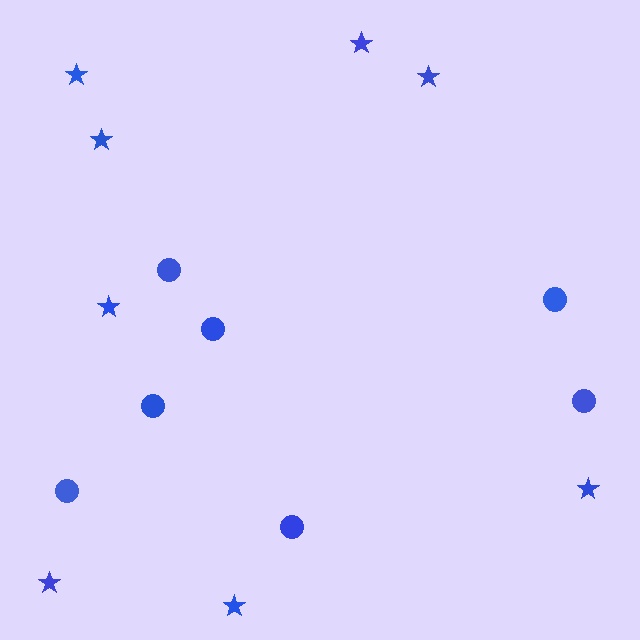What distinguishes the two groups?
There are 2 groups: one group of circles (7) and one group of stars (8).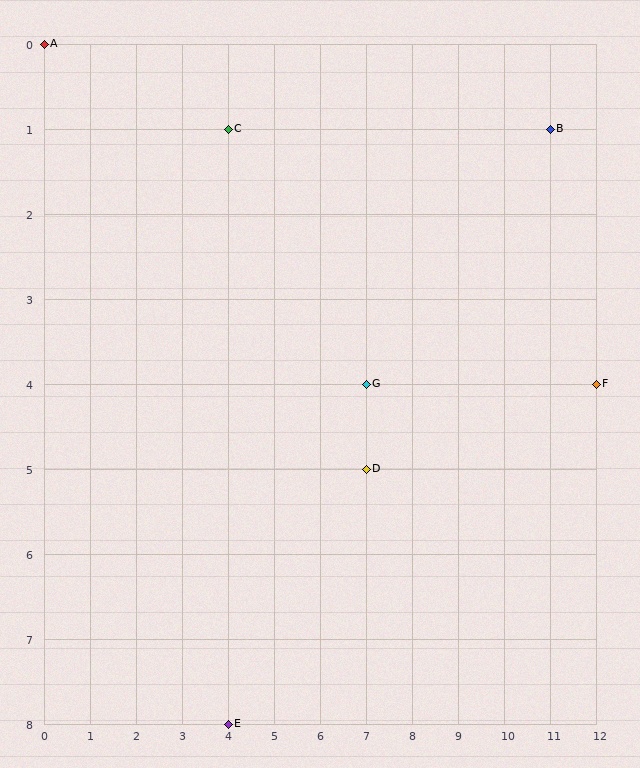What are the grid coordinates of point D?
Point D is at grid coordinates (7, 5).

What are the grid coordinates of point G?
Point G is at grid coordinates (7, 4).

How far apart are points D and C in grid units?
Points D and C are 3 columns and 4 rows apart (about 5.0 grid units diagonally).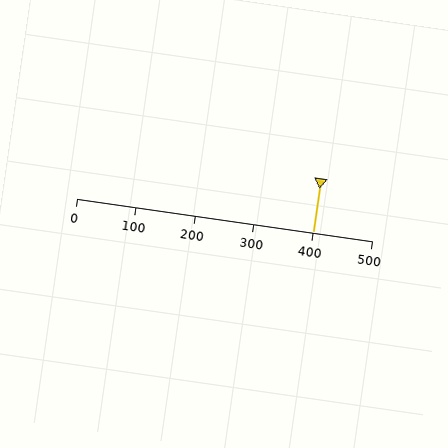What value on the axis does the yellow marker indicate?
The marker indicates approximately 400.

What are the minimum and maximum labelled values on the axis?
The axis runs from 0 to 500.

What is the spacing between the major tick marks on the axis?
The major ticks are spaced 100 apart.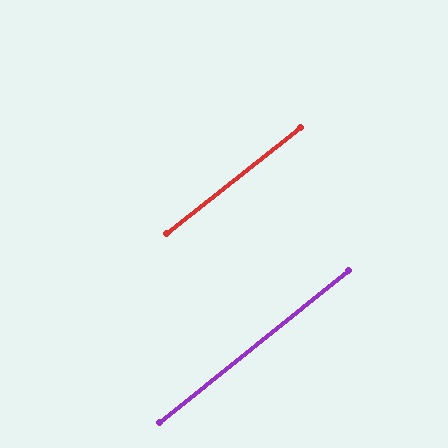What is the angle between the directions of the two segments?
Approximately 0 degrees.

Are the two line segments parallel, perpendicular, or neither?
Parallel — their directions differ by only 0.1°.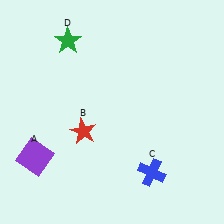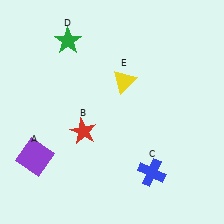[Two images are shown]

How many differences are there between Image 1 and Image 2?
There is 1 difference between the two images.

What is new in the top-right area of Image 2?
A yellow triangle (E) was added in the top-right area of Image 2.